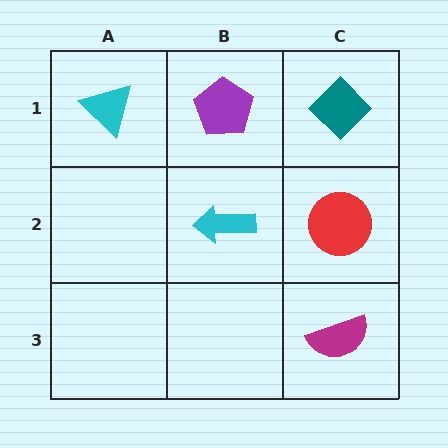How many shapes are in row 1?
3 shapes.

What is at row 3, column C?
A magenta semicircle.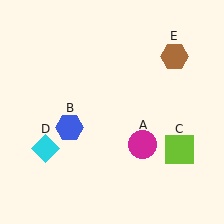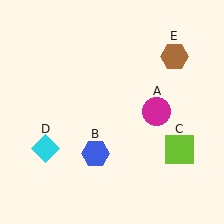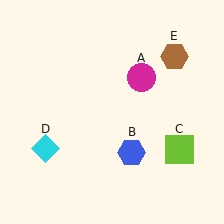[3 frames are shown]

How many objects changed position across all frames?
2 objects changed position: magenta circle (object A), blue hexagon (object B).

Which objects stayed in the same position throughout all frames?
Lime square (object C) and cyan diamond (object D) and brown hexagon (object E) remained stationary.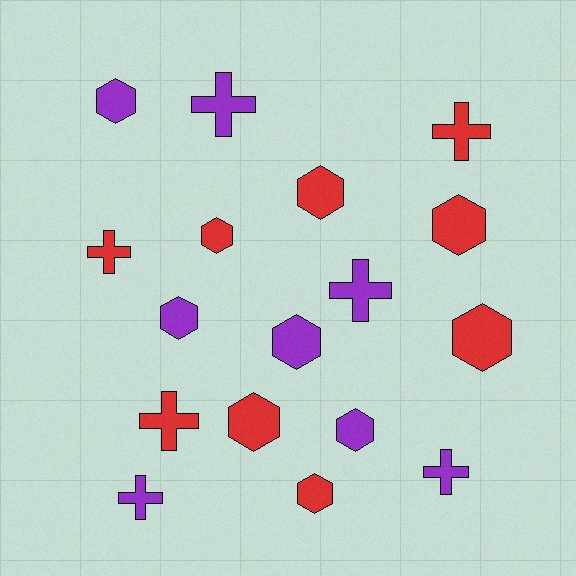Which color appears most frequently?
Red, with 9 objects.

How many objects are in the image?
There are 17 objects.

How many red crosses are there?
There are 3 red crosses.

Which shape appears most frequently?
Hexagon, with 10 objects.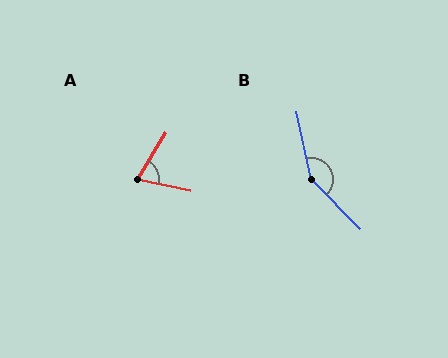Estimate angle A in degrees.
Approximately 70 degrees.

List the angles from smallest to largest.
A (70°), B (148°).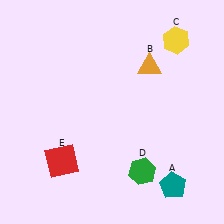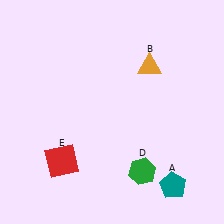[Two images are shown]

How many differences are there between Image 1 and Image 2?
There is 1 difference between the two images.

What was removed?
The yellow hexagon (C) was removed in Image 2.